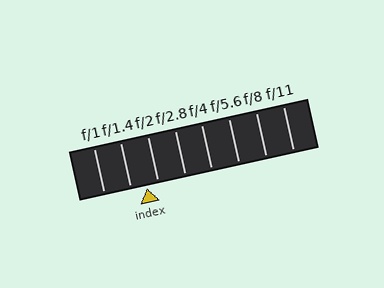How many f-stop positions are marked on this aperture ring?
There are 8 f-stop positions marked.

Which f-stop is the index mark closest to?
The index mark is closest to f/2.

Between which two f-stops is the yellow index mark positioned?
The index mark is between f/1.4 and f/2.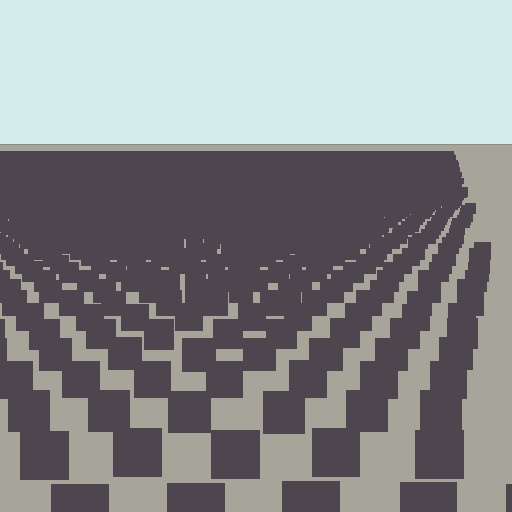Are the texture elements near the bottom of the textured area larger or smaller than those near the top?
Larger. Near the bottom, elements are closer to the viewer and appear at a bigger on-screen size.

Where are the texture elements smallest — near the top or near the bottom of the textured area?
Near the top.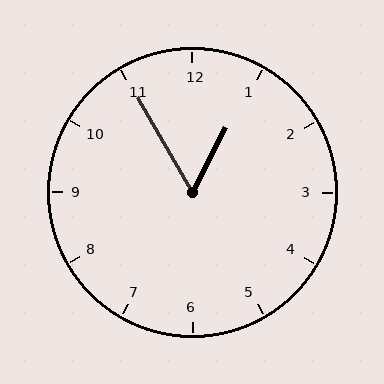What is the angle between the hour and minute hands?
Approximately 58 degrees.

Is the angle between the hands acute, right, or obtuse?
It is acute.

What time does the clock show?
12:55.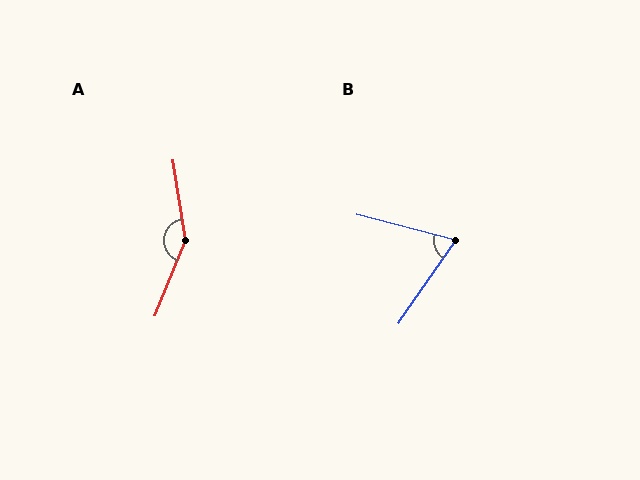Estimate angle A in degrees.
Approximately 149 degrees.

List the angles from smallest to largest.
B (70°), A (149°).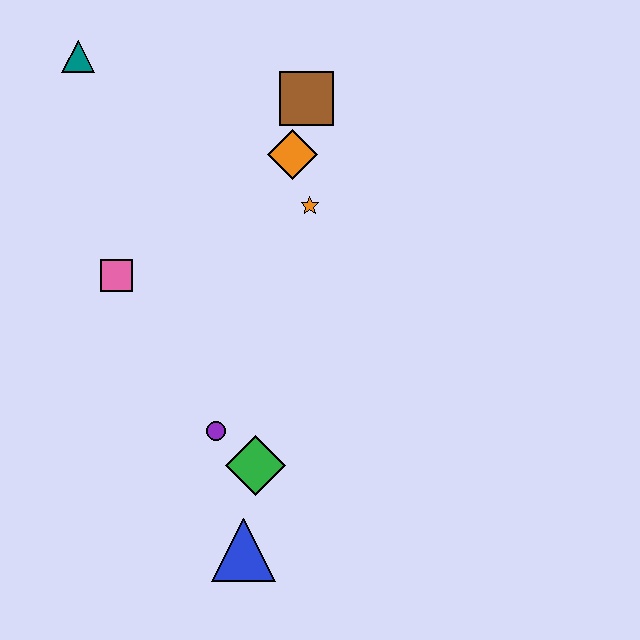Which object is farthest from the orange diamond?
The blue triangle is farthest from the orange diamond.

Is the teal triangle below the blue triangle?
No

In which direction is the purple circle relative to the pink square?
The purple circle is below the pink square.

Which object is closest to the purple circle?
The green diamond is closest to the purple circle.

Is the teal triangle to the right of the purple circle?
No